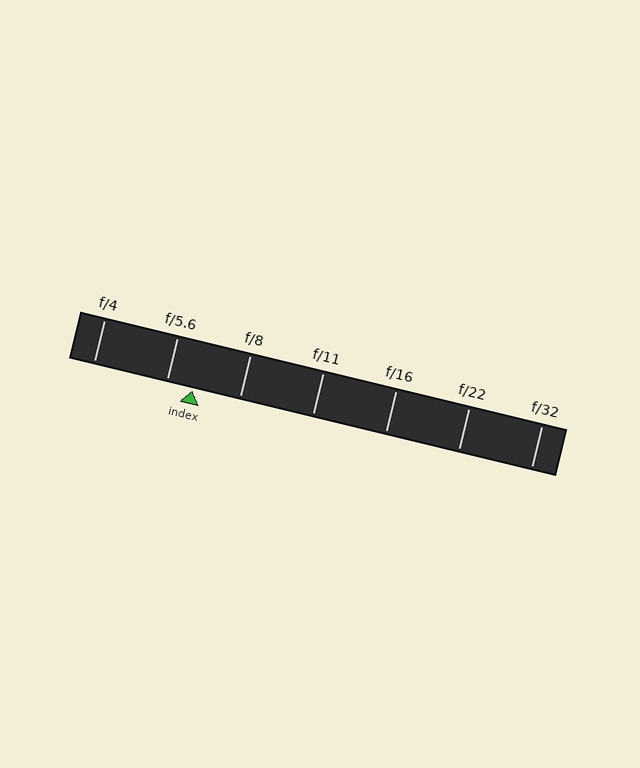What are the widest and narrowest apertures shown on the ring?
The widest aperture shown is f/4 and the narrowest is f/32.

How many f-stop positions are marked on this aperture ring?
There are 7 f-stop positions marked.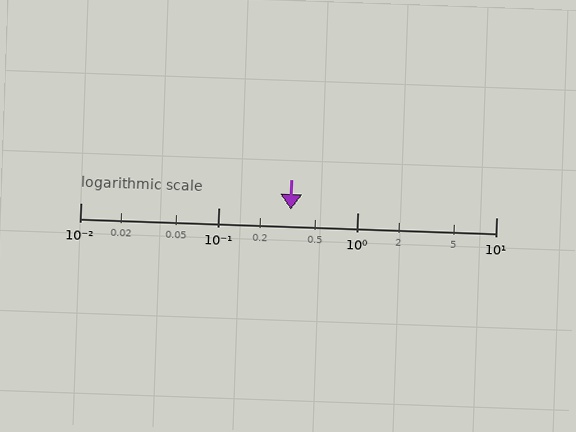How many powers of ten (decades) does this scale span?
The scale spans 3 decades, from 0.01 to 10.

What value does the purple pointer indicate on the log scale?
The pointer indicates approximately 0.33.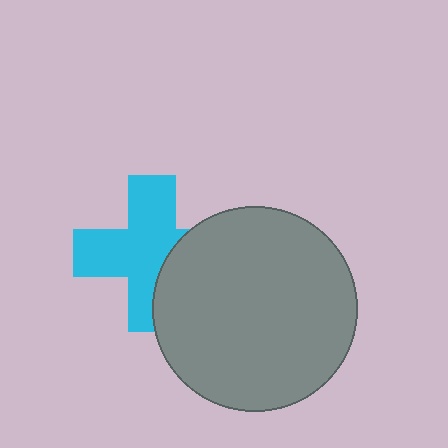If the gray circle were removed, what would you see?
You would see the complete cyan cross.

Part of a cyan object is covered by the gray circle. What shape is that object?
It is a cross.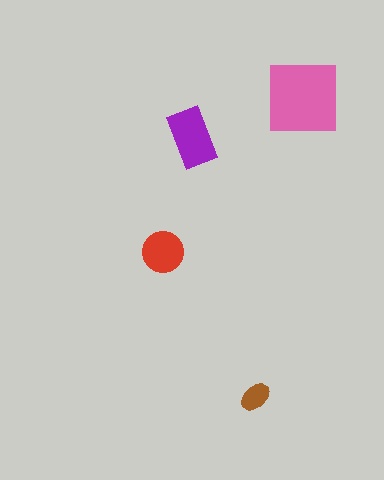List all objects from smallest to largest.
The brown ellipse, the red circle, the purple rectangle, the pink square.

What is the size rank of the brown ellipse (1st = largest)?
4th.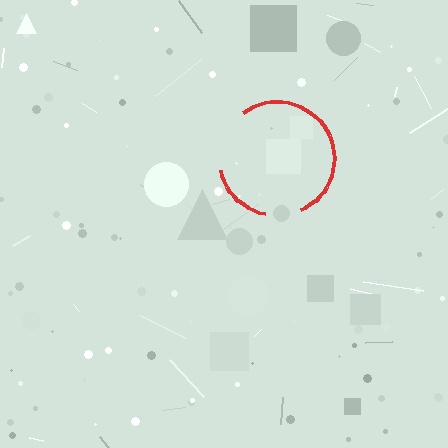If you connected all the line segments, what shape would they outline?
They would outline a circle.